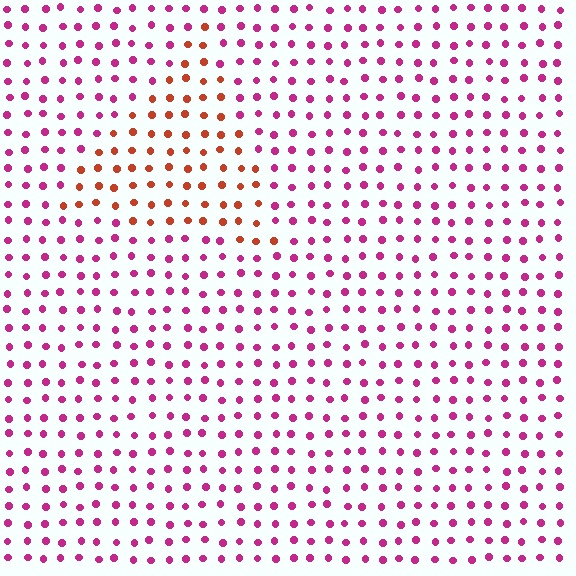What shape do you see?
I see a triangle.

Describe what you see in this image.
The image is filled with small magenta elements in a uniform arrangement. A triangle-shaped region is visible where the elements are tinted to a slightly different hue, forming a subtle color boundary.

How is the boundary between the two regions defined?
The boundary is defined purely by a slight shift in hue (about 48 degrees). Spacing, size, and orientation are identical on both sides.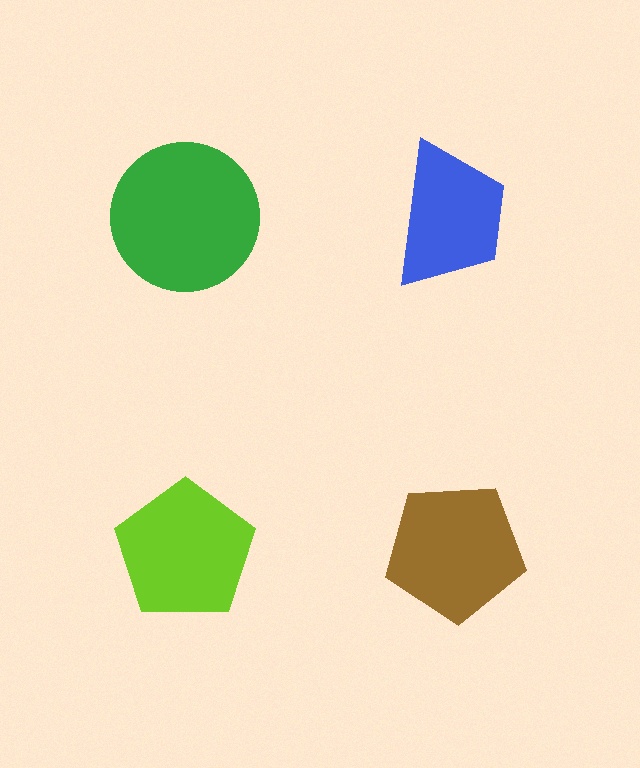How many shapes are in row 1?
2 shapes.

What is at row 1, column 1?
A green circle.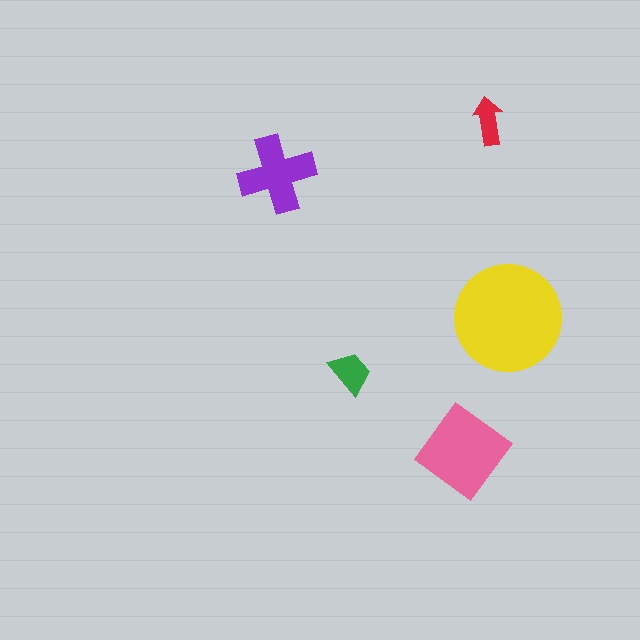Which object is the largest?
The yellow circle.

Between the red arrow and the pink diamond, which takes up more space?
The pink diamond.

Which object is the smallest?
The red arrow.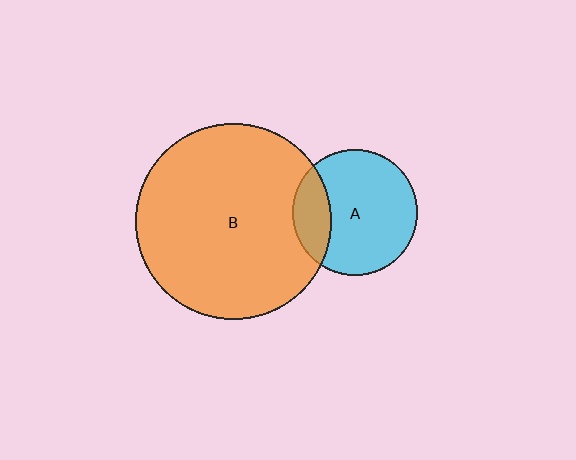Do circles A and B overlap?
Yes.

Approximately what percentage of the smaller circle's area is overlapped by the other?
Approximately 20%.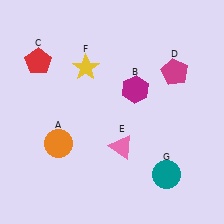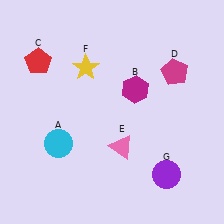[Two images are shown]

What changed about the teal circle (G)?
In Image 1, G is teal. In Image 2, it changed to purple.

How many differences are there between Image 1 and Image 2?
There are 2 differences between the two images.